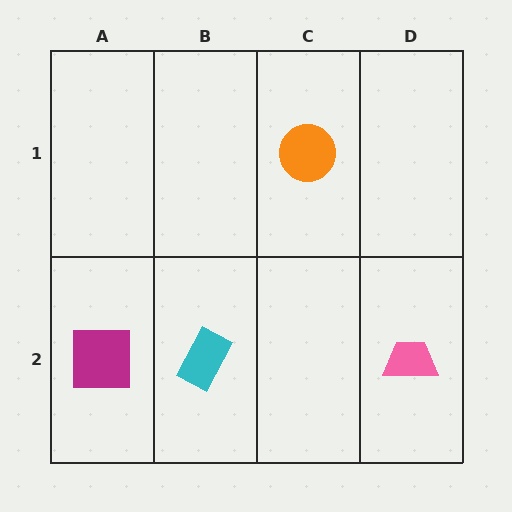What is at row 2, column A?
A magenta square.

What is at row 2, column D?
A pink trapezoid.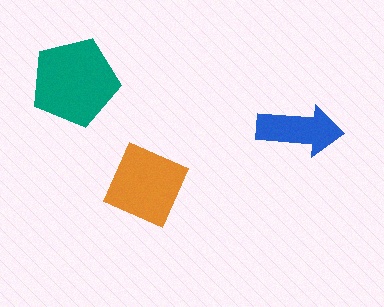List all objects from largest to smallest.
The teal pentagon, the orange diamond, the blue arrow.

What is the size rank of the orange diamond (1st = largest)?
2nd.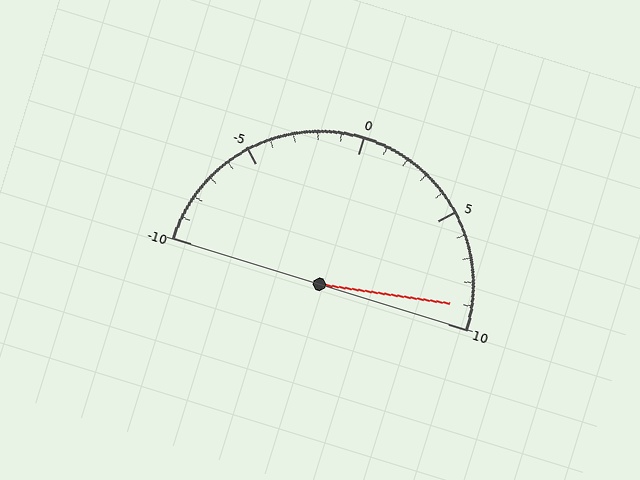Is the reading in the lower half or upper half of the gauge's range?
The reading is in the upper half of the range (-10 to 10).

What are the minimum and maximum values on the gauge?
The gauge ranges from -10 to 10.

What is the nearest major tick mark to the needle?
The nearest major tick mark is 10.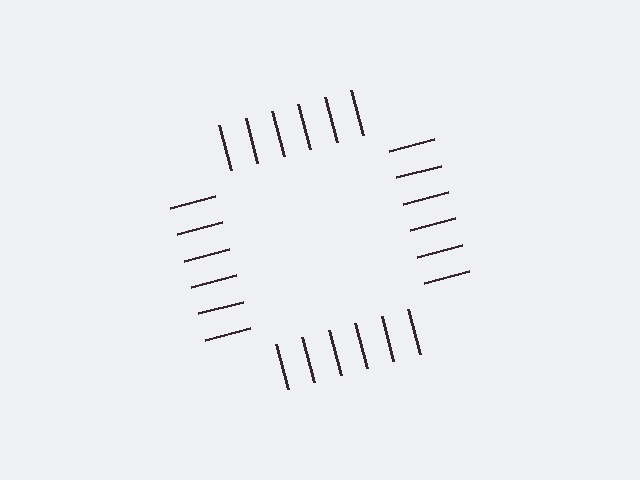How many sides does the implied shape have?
4 sides — the line-ends trace a square.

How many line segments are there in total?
24 — 6 along each of the 4 edges.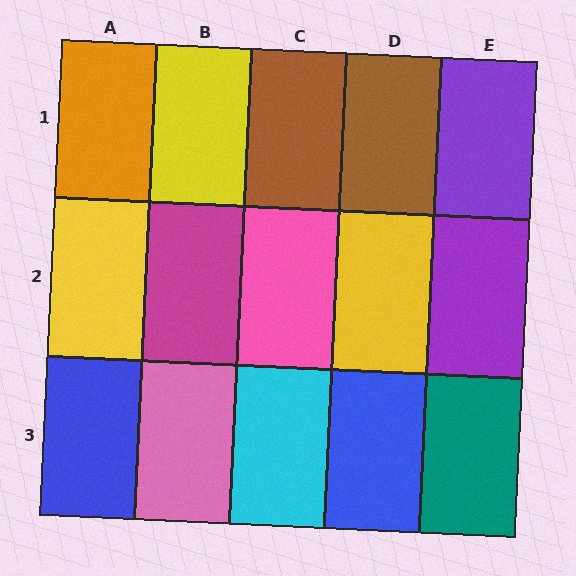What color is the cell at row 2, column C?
Pink.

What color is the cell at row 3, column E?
Teal.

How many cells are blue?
2 cells are blue.